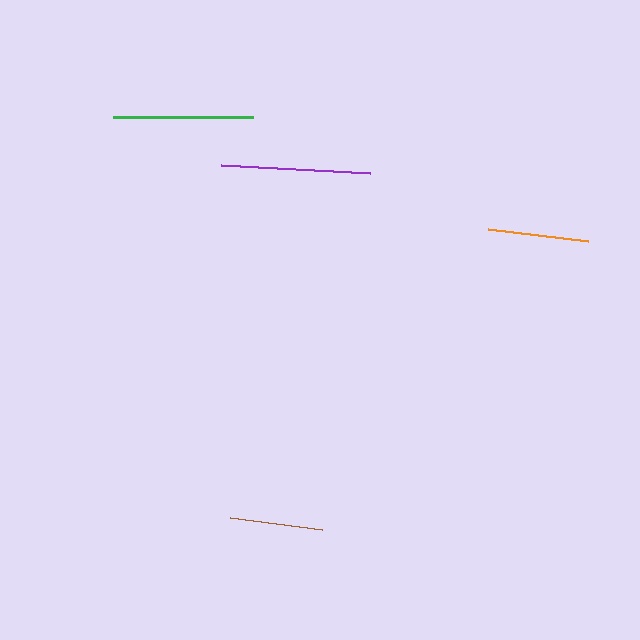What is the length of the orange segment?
The orange segment is approximately 101 pixels long.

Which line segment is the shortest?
The brown line is the shortest at approximately 93 pixels.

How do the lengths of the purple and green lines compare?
The purple and green lines are approximately the same length.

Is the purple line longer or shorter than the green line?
The purple line is longer than the green line.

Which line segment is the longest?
The purple line is the longest at approximately 149 pixels.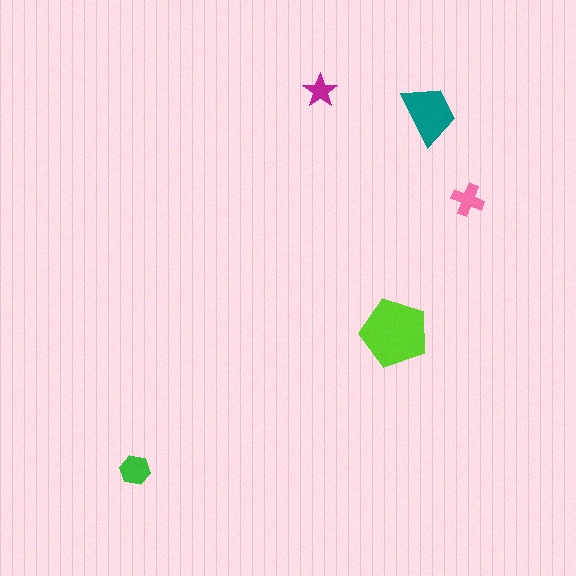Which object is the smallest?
The magenta star.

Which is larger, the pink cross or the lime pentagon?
The lime pentagon.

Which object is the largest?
The lime pentagon.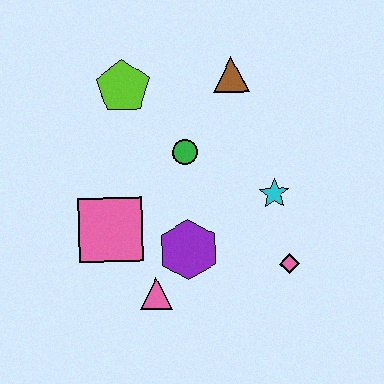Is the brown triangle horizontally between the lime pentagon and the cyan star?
Yes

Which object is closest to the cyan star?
The pink diamond is closest to the cyan star.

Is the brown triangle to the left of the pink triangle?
No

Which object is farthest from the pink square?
The brown triangle is farthest from the pink square.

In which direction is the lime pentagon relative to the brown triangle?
The lime pentagon is to the left of the brown triangle.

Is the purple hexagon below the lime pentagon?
Yes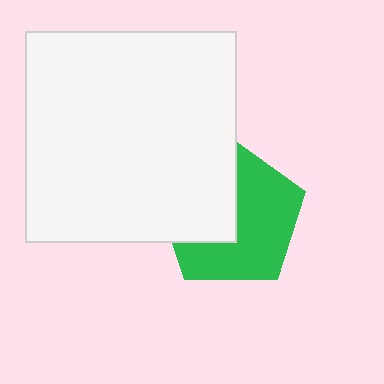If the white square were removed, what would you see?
You would see the complete green pentagon.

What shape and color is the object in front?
The object in front is a white square.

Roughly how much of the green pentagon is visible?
About half of it is visible (roughly 58%).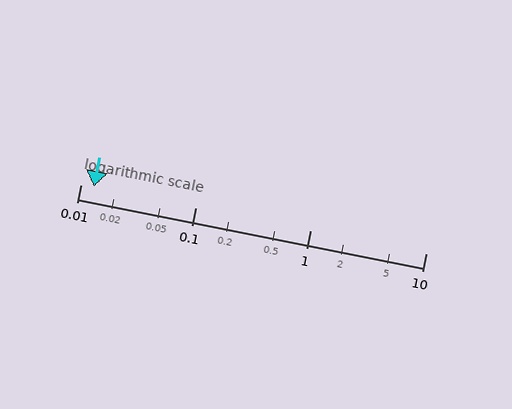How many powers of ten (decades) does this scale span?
The scale spans 3 decades, from 0.01 to 10.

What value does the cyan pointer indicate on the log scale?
The pointer indicates approximately 0.013.